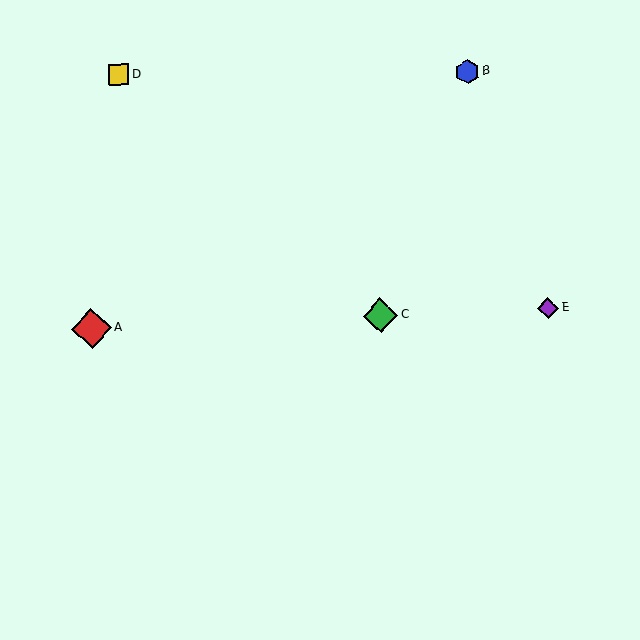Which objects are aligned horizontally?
Objects A, C, E are aligned horizontally.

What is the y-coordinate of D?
Object D is at y≈75.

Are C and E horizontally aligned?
Yes, both are at y≈315.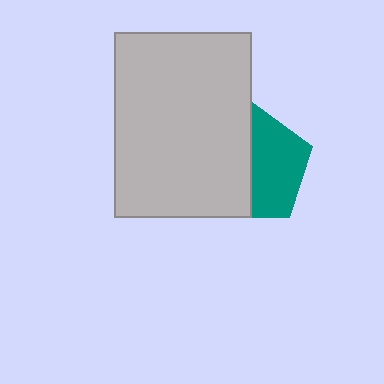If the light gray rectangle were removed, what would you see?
You would see the complete teal pentagon.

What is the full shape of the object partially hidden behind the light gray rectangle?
The partially hidden object is a teal pentagon.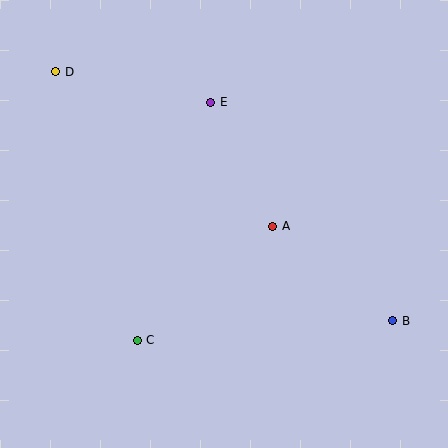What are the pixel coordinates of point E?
Point E is at (211, 102).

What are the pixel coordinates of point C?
Point C is at (137, 340).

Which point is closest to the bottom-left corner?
Point C is closest to the bottom-left corner.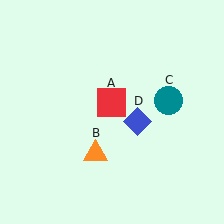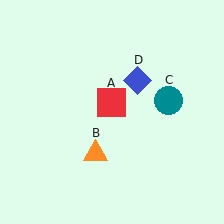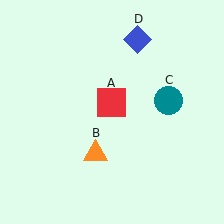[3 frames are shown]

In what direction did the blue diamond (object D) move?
The blue diamond (object D) moved up.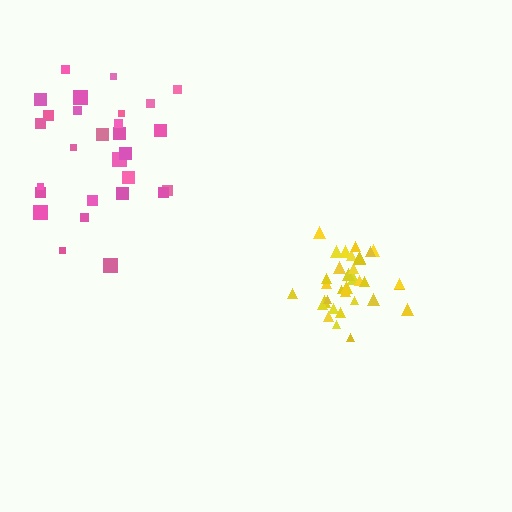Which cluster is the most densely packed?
Yellow.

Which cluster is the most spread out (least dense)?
Pink.